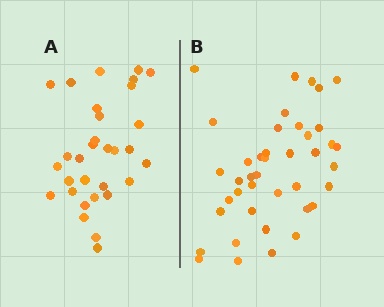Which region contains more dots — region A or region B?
Region B (the right region) has more dots.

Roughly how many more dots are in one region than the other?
Region B has roughly 10 or so more dots than region A.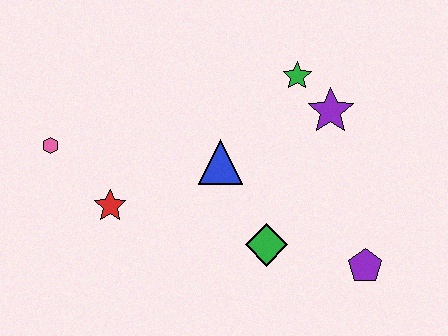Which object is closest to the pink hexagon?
The red star is closest to the pink hexagon.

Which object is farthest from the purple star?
The pink hexagon is farthest from the purple star.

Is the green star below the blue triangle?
No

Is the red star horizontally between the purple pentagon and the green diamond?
No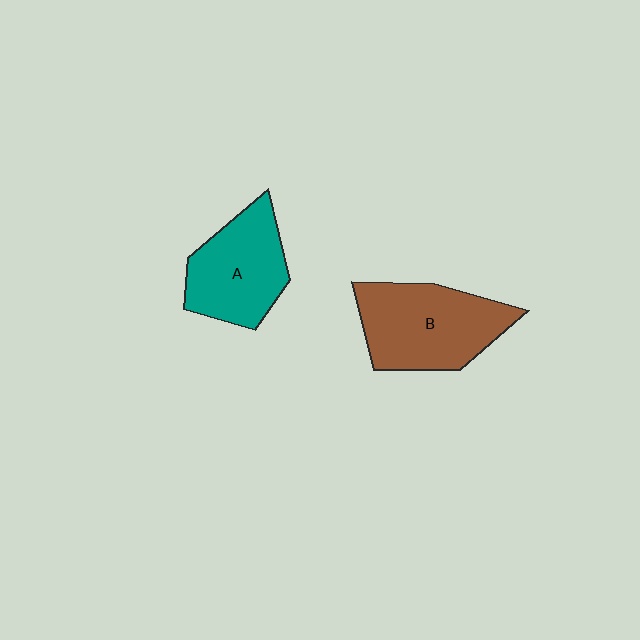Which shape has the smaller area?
Shape A (teal).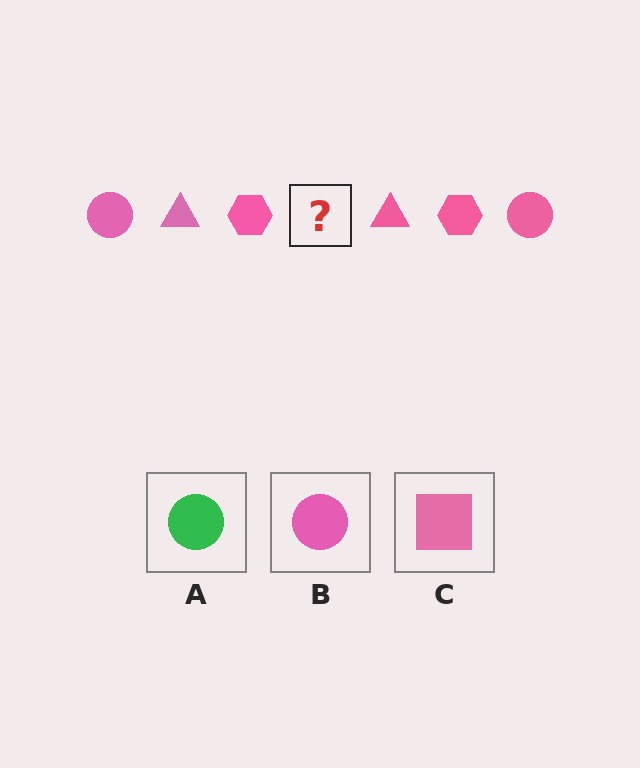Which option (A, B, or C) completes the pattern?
B.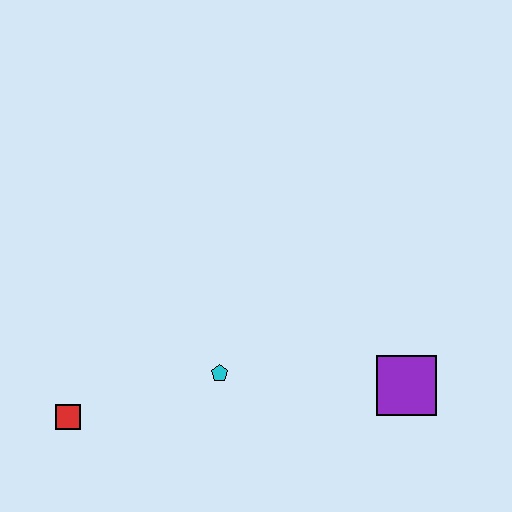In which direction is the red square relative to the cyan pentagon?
The red square is to the left of the cyan pentagon.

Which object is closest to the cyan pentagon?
The red square is closest to the cyan pentagon.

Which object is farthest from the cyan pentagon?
The purple square is farthest from the cyan pentagon.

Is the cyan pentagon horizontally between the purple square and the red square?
Yes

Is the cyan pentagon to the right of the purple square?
No